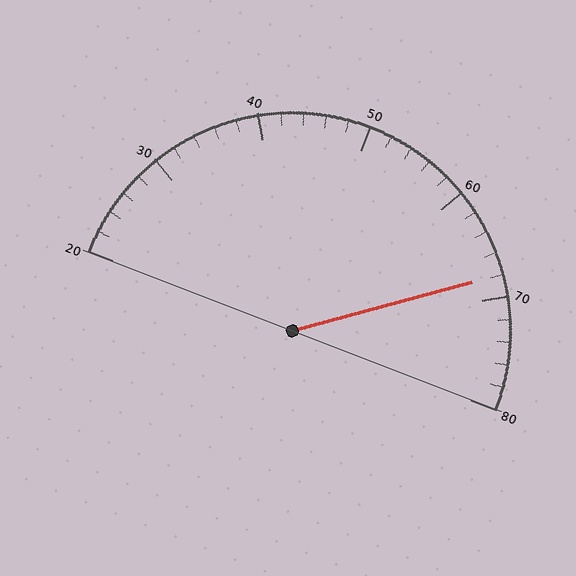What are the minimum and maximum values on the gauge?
The gauge ranges from 20 to 80.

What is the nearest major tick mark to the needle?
The nearest major tick mark is 70.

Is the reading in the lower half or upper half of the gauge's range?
The reading is in the upper half of the range (20 to 80).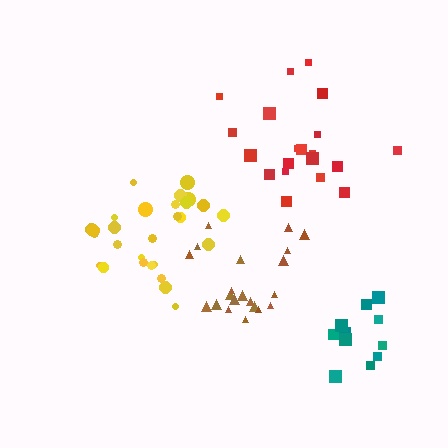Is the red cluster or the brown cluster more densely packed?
Brown.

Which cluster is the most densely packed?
Yellow.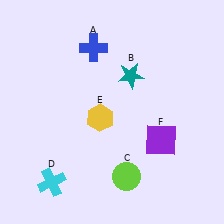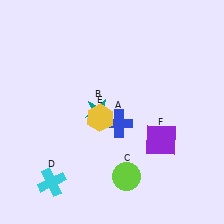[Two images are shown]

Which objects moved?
The objects that moved are: the blue cross (A), the teal star (B).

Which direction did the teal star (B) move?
The teal star (B) moved down.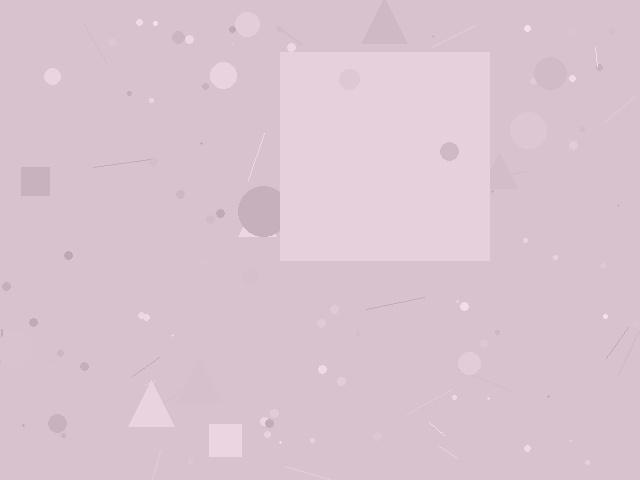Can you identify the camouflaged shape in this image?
The camouflaged shape is a square.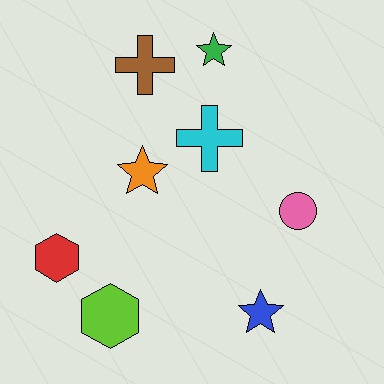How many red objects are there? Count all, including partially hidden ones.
There is 1 red object.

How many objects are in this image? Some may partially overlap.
There are 8 objects.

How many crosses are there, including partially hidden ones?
There are 2 crosses.